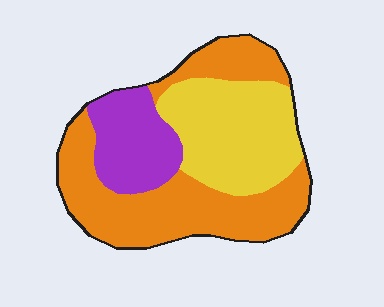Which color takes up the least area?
Purple, at roughly 20%.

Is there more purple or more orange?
Orange.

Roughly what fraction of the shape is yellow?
Yellow covers about 35% of the shape.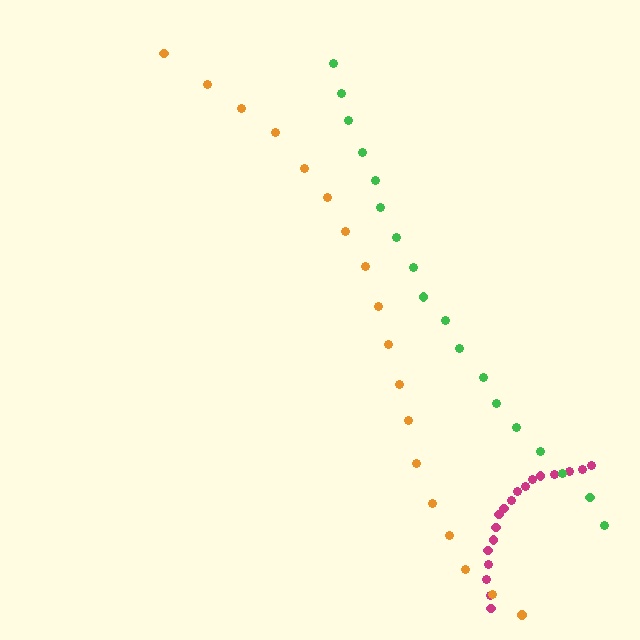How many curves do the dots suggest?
There are 3 distinct paths.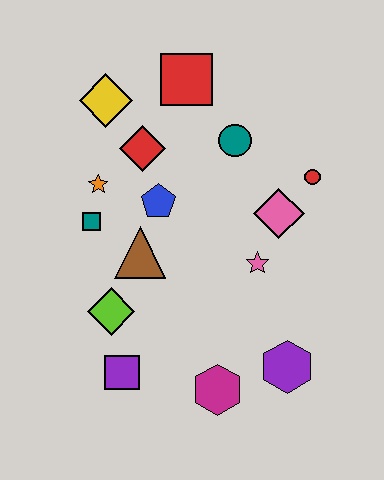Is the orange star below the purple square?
No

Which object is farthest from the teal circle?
The purple square is farthest from the teal circle.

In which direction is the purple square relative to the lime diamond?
The purple square is below the lime diamond.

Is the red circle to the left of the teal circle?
No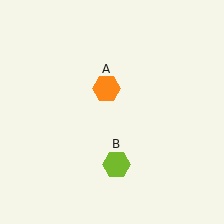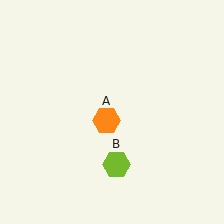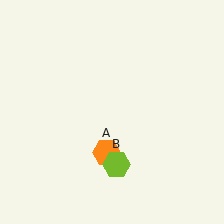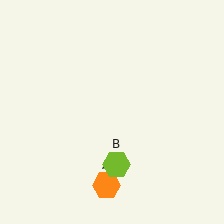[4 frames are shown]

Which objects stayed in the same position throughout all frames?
Lime hexagon (object B) remained stationary.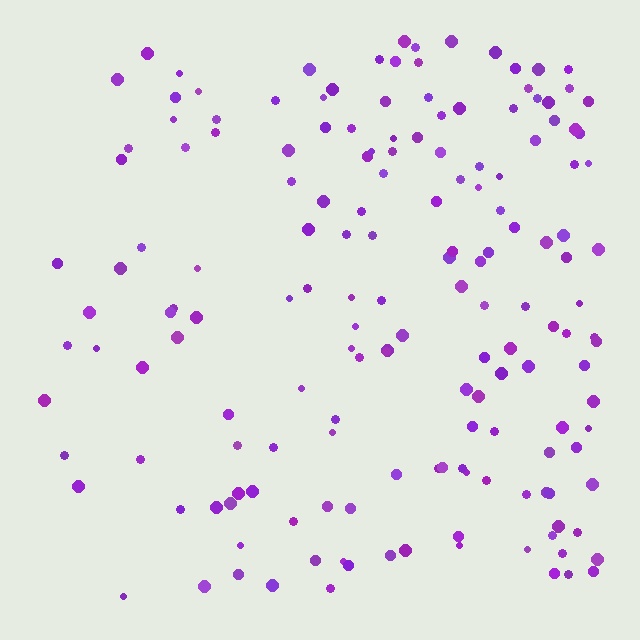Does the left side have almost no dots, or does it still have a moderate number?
Still a moderate number, just noticeably fewer than the right.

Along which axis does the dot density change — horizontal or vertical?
Horizontal.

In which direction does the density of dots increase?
From left to right, with the right side densest.